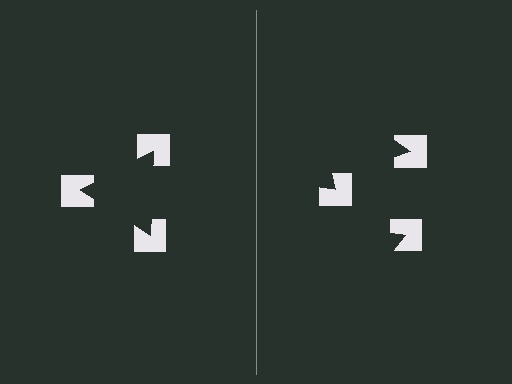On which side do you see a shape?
An illusory triangle appears on the left side. On the right side the wedge cuts are rotated, so no coherent shape forms.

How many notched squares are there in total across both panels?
6 — 3 on each side.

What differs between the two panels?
The notched squares are positioned identically on both sides; only the wedge orientations differ. On the left they align to a triangle; on the right they are misaligned.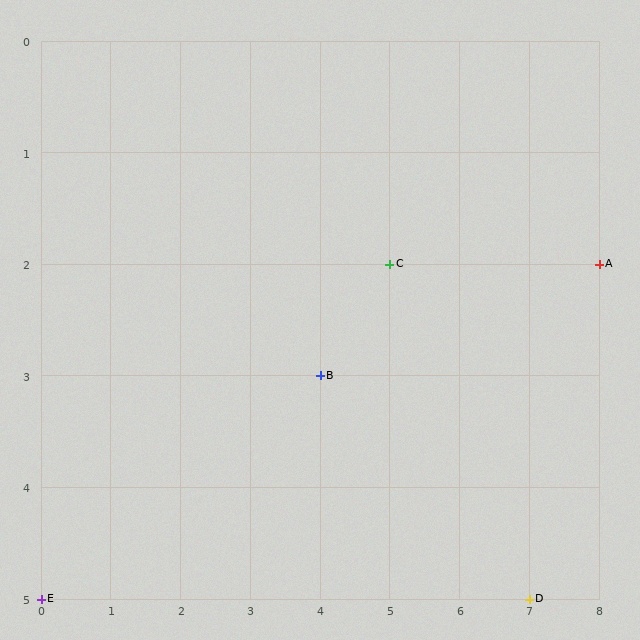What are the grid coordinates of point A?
Point A is at grid coordinates (8, 2).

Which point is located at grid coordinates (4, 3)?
Point B is at (4, 3).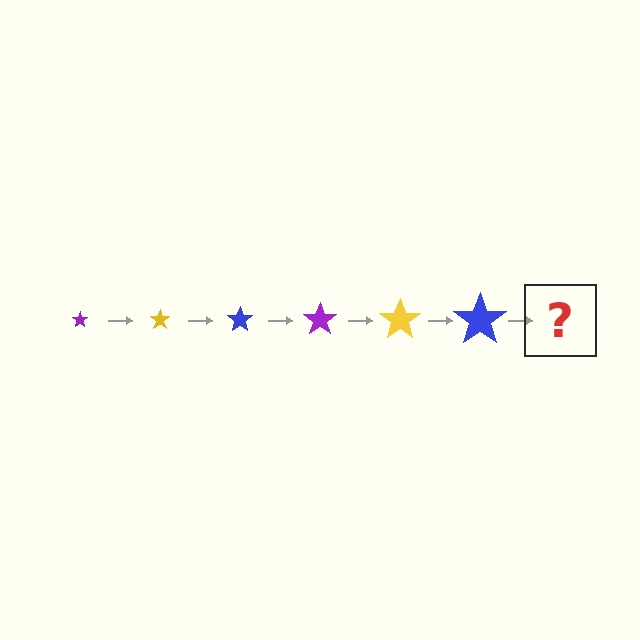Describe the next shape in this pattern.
It should be a purple star, larger than the previous one.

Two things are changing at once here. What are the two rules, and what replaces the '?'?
The two rules are that the star grows larger each step and the color cycles through purple, yellow, and blue. The '?' should be a purple star, larger than the previous one.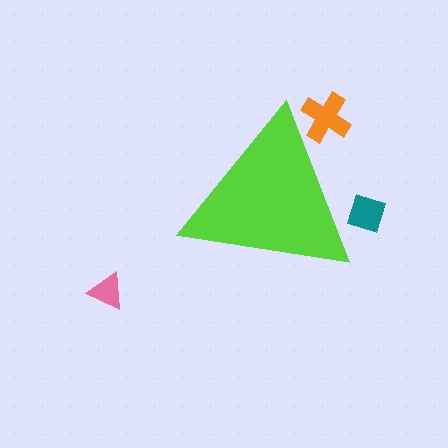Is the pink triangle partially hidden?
No, the pink triangle is fully visible.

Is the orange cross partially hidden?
Yes, the orange cross is partially hidden behind the lime triangle.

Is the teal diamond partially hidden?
Yes, the teal diamond is partially hidden behind the lime triangle.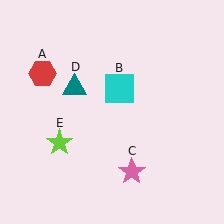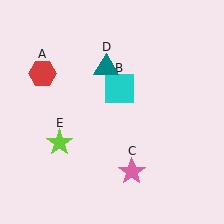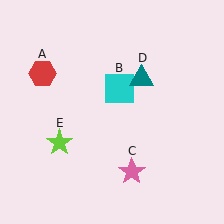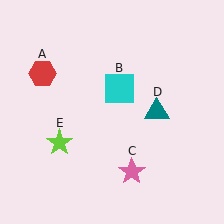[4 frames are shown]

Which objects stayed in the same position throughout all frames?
Red hexagon (object A) and cyan square (object B) and pink star (object C) and lime star (object E) remained stationary.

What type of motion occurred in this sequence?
The teal triangle (object D) rotated clockwise around the center of the scene.